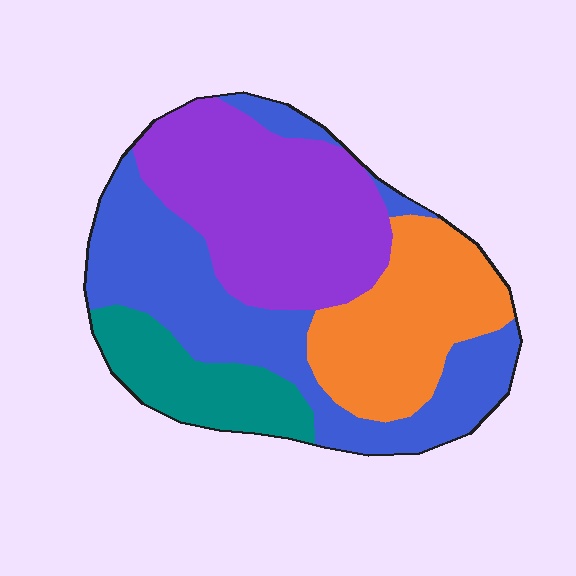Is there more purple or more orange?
Purple.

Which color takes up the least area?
Teal, at roughly 15%.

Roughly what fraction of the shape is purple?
Purple takes up about one third (1/3) of the shape.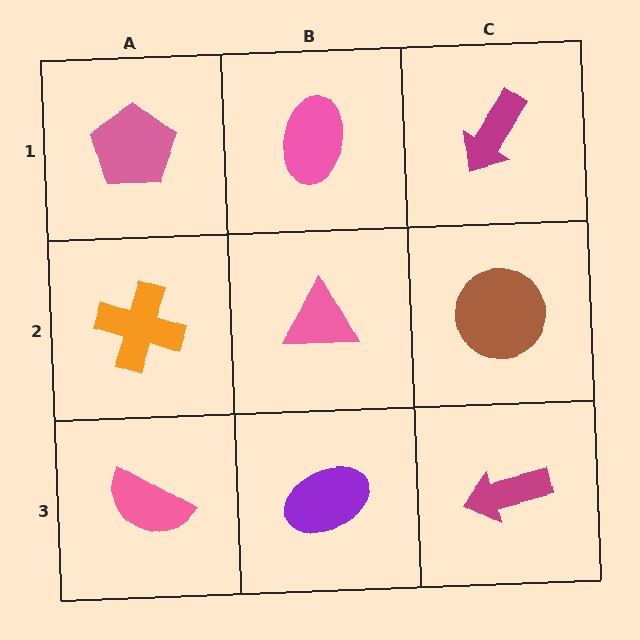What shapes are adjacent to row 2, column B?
A pink ellipse (row 1, column B), a purple ellipse (row 3, column B), an orange cross (row 2, column A), a brown circle (row 2, column C).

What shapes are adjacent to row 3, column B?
A pink triangle (row 2, column B), a pink semicircle (row 3, column A), a magenta arrow (row 3, column C).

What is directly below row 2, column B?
A purple ellipse.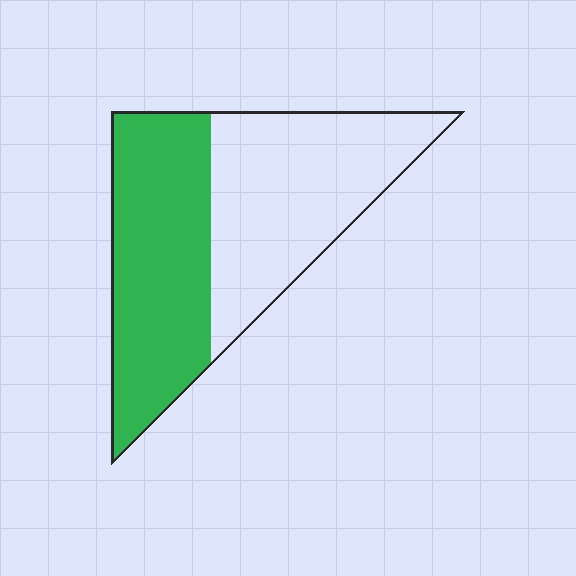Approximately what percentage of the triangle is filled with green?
Approximately 50%.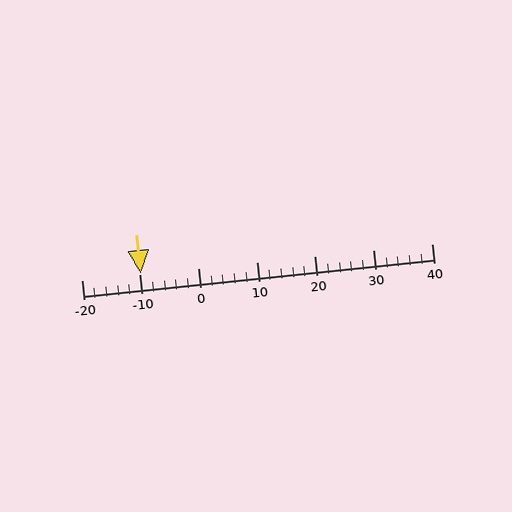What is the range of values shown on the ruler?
The ruler shows values from -20 to 40.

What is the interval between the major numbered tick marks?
The major tick marks are spaced 10 units apart.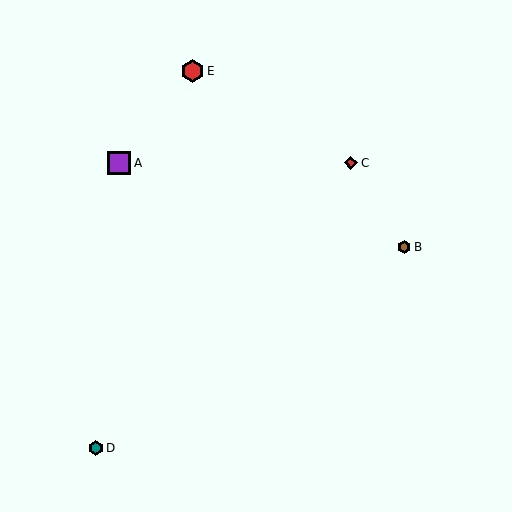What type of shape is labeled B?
Shape B is a brown hexagon.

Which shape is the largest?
The purple square (labeled A) is the largest.